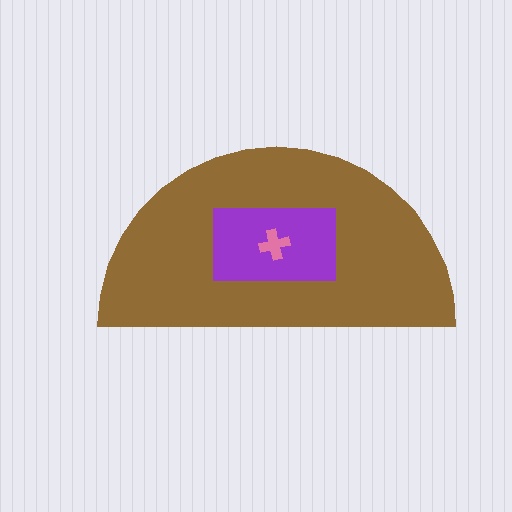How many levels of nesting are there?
3.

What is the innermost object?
The pink cross.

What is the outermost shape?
The brown semicircle.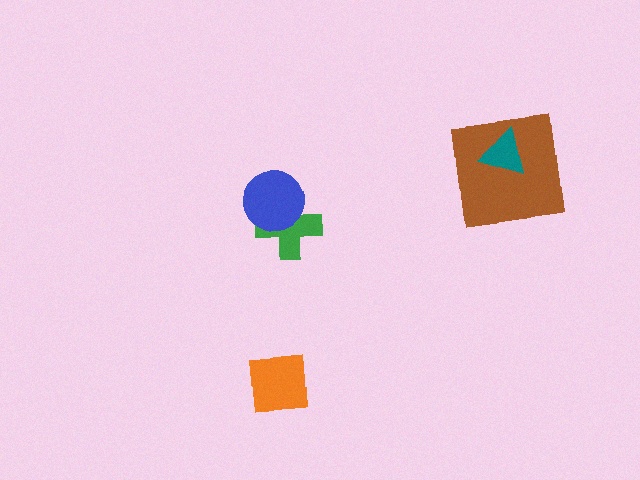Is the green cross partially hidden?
Yes, it is partially covered by another shape.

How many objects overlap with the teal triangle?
1 object overlaps with the teal triangle.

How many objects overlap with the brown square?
1 object overlaps with the brown square.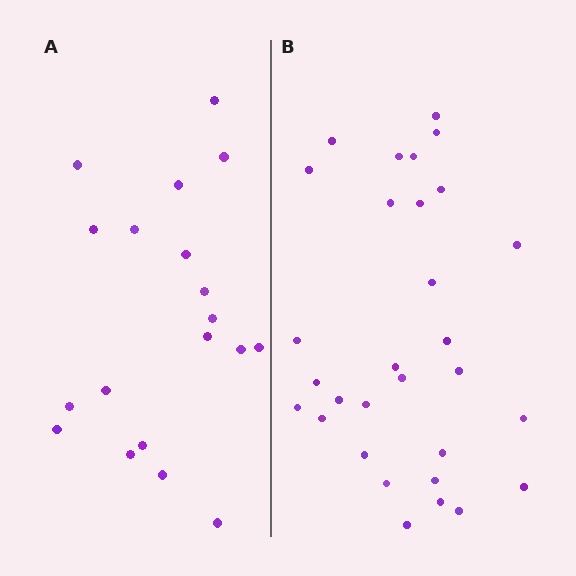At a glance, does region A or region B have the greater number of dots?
Region B (the right region) has more dots.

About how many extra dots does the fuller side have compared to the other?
Region B has roughly 12 or so more dots than region A.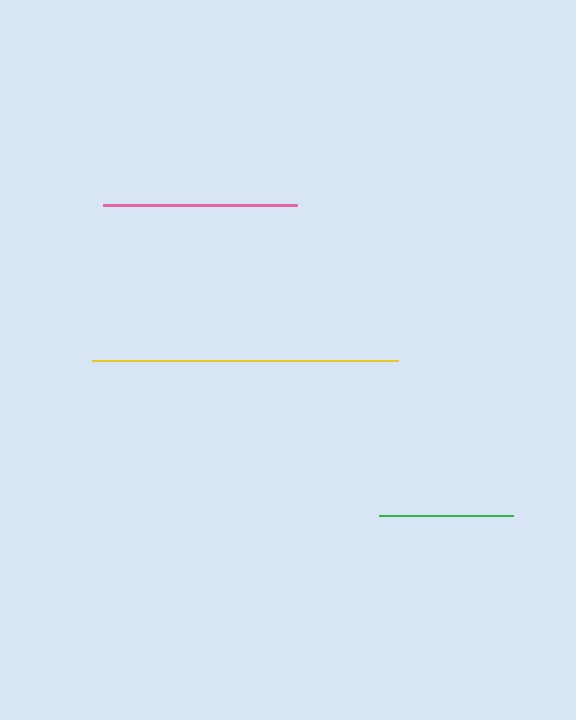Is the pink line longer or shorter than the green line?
The pink line is longer than the green line.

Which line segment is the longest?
The yellow line is the longest at approximately 306 pixels.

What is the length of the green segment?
The green segment is approximately 134 pixels long.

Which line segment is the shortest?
The green line is the shortest at approximately 134 pixels.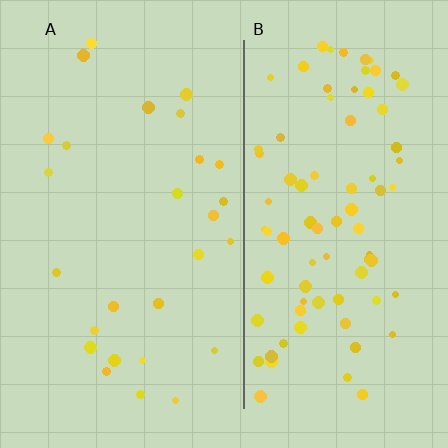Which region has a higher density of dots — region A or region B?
B (the right).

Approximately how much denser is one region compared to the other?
Approximately 3.2× — region B over region A.